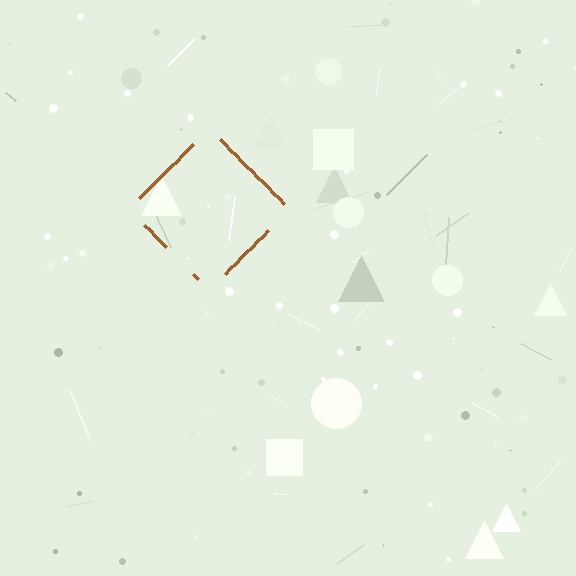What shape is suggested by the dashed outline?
The dashed outline suggests a diamond.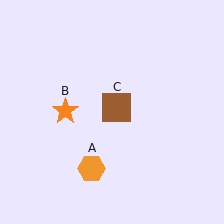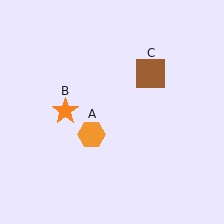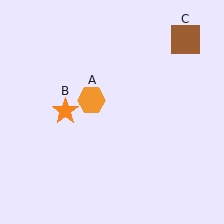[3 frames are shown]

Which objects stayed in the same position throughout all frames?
Orange star (object B) remained stationary.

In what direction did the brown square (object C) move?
The brown square (object C) moved up and to the right.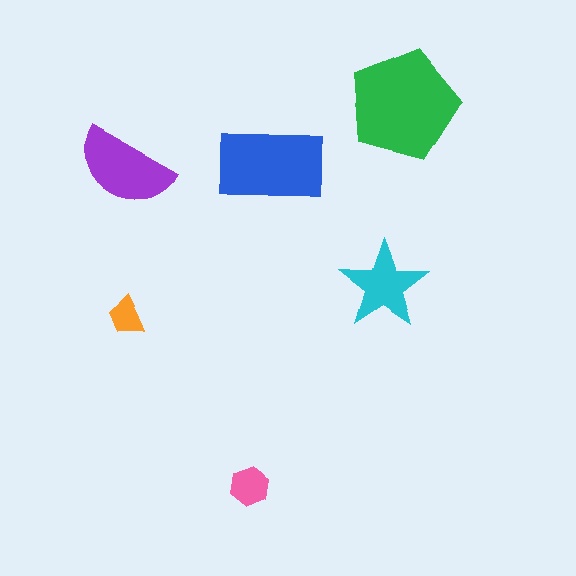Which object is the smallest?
The orange trapezoid.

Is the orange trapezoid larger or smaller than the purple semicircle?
Smaller.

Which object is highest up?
The green pentagon is topmost.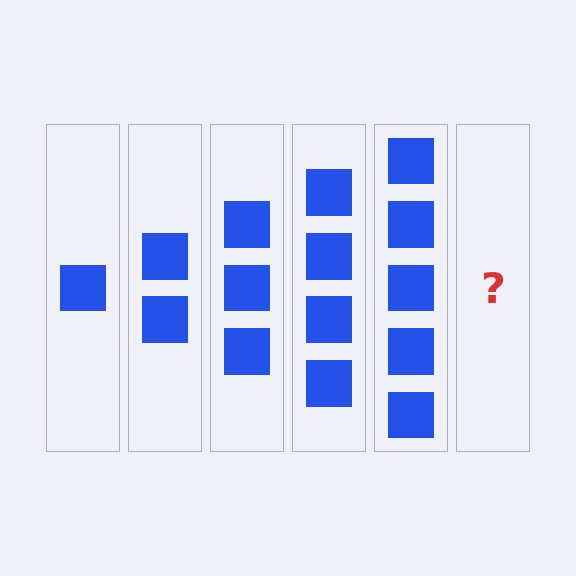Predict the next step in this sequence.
The next step is 6 squares.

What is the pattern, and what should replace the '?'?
The pattern is that each step adds one more square. The '?' should be 6 squares.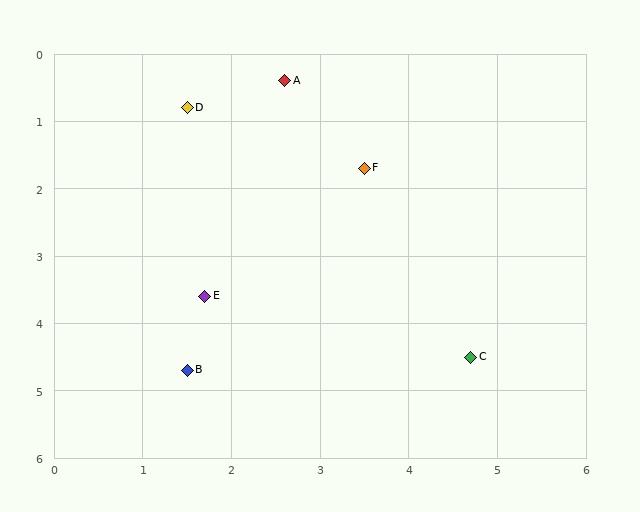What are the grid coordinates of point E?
Point E is at approximately (1.7, 3.6).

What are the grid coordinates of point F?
Point F is at approximately (3.5, 1.7).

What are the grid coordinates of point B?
Point B is at approximately (1.5, 4.7).